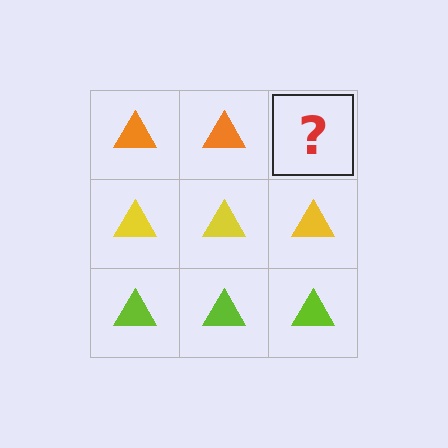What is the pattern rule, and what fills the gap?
The rule is that each row has a consistent color. The gap should be filled with an orange triangle.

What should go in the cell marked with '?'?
The missing cell should contain an orange triangle.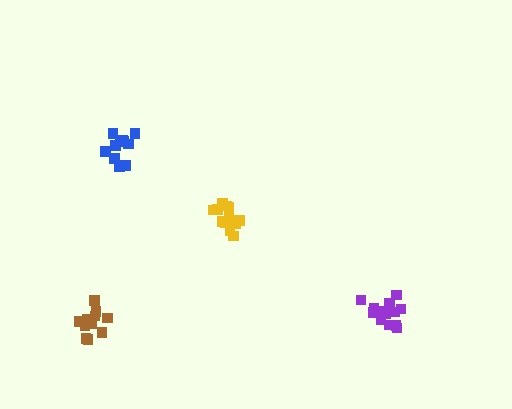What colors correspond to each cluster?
The clusters are colored: brown, purple, yellow, blue.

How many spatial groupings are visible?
There are 4 spatial groupings.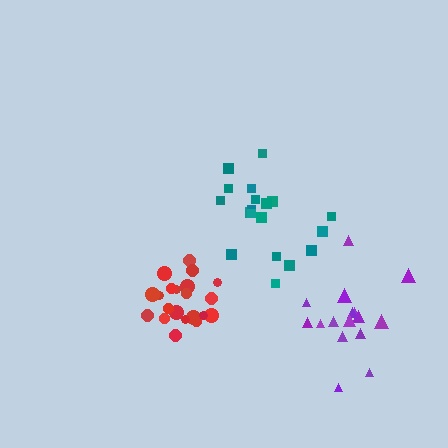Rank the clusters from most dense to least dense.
red, teal, purple.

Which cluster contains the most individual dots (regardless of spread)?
Red (21).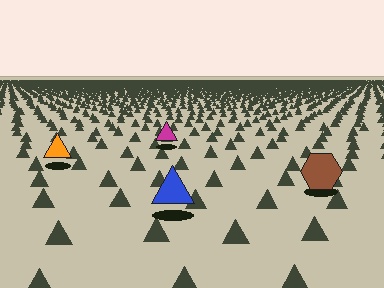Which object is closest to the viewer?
The blue triangle is closest. The texture marks near it are larger and more spread out.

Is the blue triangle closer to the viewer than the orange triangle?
Yes. The blue triangle is closer — you can tell from the texture gradient: the ground texture is coarser near it.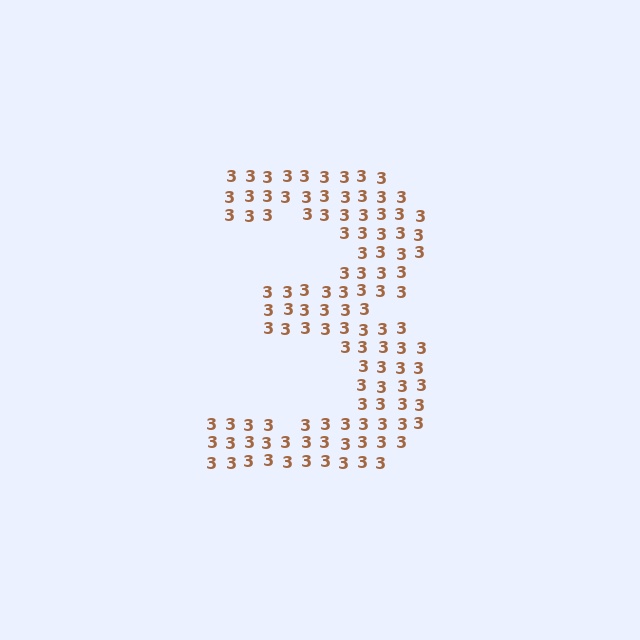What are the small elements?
The small elements are digit 3's.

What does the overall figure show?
The overall figure shows the digit 3.